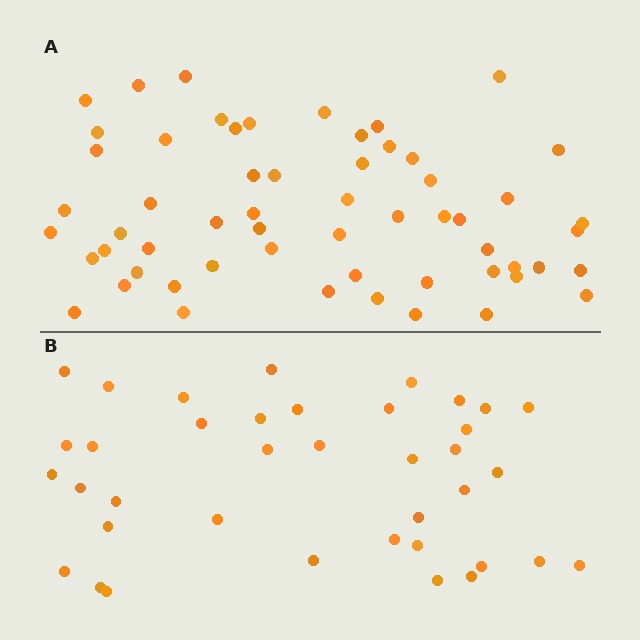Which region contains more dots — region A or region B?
Region A (the top region) has more dots.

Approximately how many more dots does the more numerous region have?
Region A has approximately 20 more dots than region B.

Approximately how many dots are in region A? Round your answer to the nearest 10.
About 60 dots. (The exact count is 58, which rounds to 60.)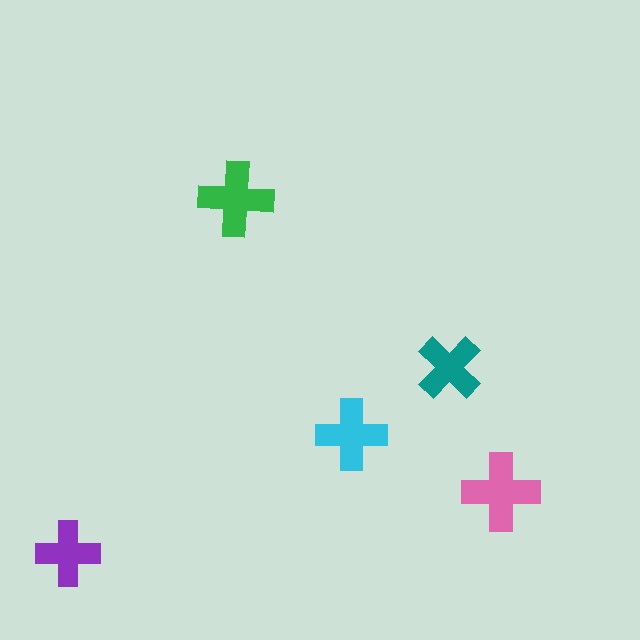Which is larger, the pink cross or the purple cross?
The pink one.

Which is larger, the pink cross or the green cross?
The pink one.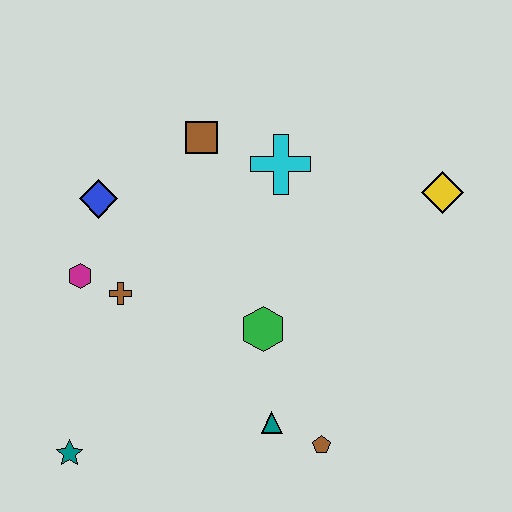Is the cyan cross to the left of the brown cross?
No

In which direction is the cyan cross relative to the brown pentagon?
The cyan cross is above the brown pentagon.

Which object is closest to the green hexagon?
The teal triangle is closest to the green hexagon.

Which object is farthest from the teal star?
The yellow diamond is farthest from the teal star.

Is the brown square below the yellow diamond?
No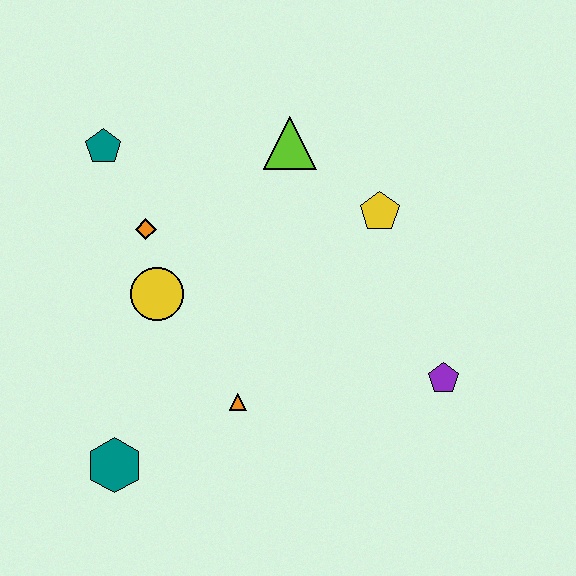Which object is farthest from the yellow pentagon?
The teal hexagon is farthest from the yellow pentagon.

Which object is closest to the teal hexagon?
The orange triangle is closest to the teal hexagon.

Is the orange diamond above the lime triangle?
No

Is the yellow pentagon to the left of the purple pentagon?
Yes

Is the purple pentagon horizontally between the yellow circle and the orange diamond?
No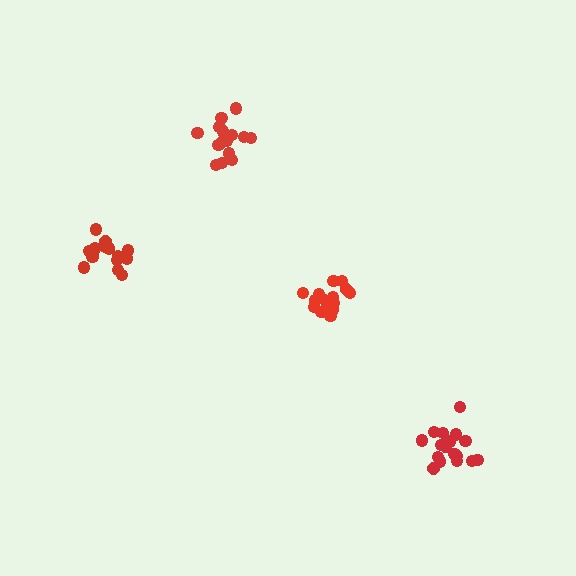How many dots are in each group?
Group 1: 15 dots, Group 2: 17 dots, Group 3: 16 dots, Group 4: 18 dots (66 total).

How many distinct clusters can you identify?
There are 4 distinct clusters.